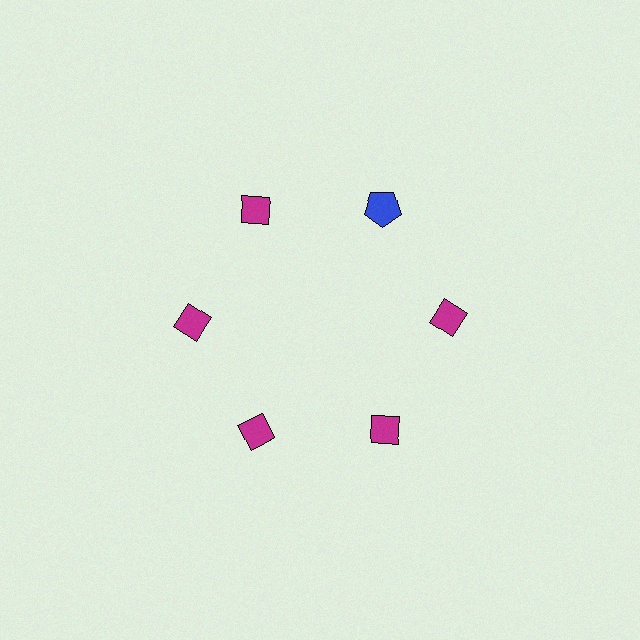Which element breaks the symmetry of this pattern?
The blue pentagon at roughly the 1 o'clock position breaks the symmetry. All other shapes are magenta diamonds.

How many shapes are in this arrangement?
There are 6 shapes arranged in a ring pattern.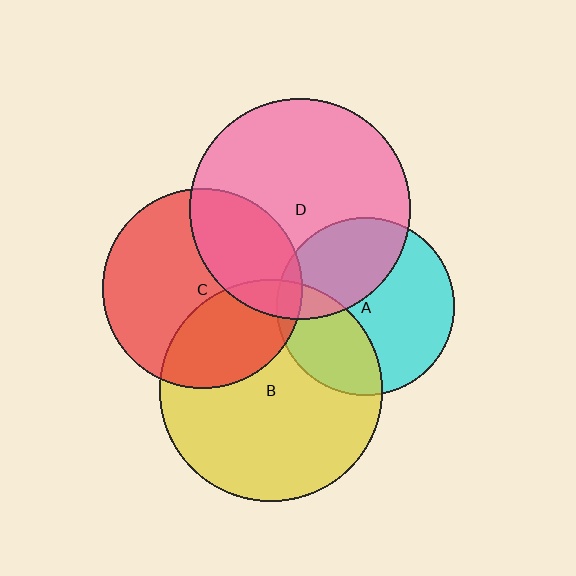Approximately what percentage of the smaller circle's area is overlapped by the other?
Approximately 30%.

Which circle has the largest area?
Circle B (yellow).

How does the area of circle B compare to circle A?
Approximately 1.6 times.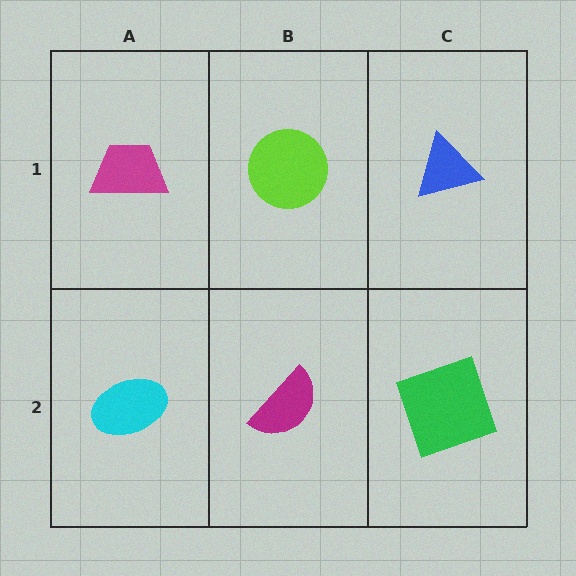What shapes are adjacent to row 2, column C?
A blue triangle (row 1, column C), a magenta semicircle (row 2, column B).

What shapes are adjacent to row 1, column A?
A cyan ellipse (row 2, column A), a lime circle (row 1, column B).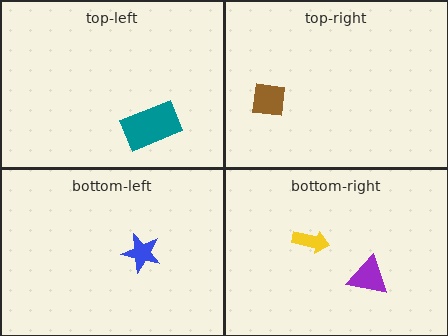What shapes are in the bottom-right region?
The yellow arrow, the purple triangle.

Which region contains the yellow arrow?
The bottom-right region.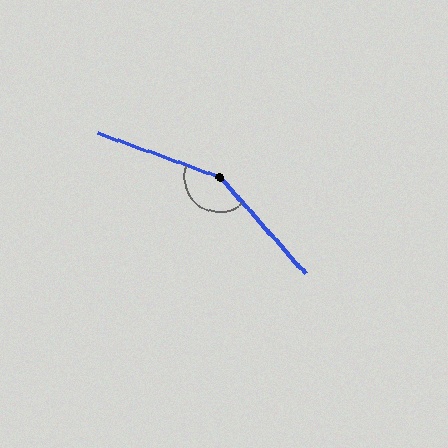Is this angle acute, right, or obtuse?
It is obtuse.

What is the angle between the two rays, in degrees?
Approximately 151 degrees.